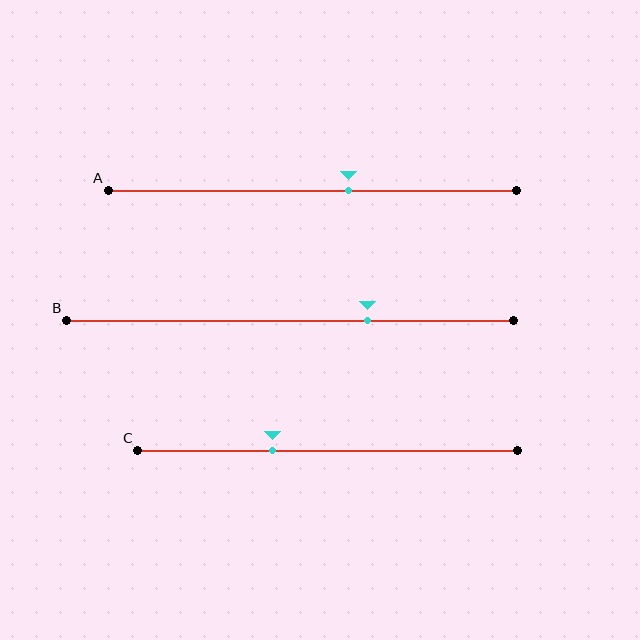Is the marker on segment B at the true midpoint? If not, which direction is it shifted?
No, the marker on segment B is shifted to the right by about 17% of the segment length.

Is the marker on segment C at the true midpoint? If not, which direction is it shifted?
No, the marker on segment C is shifted to the left by about 15% of the segment length.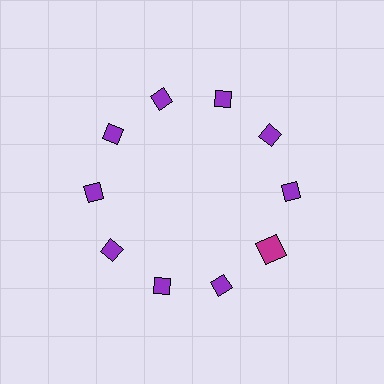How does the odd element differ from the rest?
It differs in both color (magenta instead of purple) and shape (square instead of diamond).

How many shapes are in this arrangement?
There are 10 shapes arranged in a ring pattern.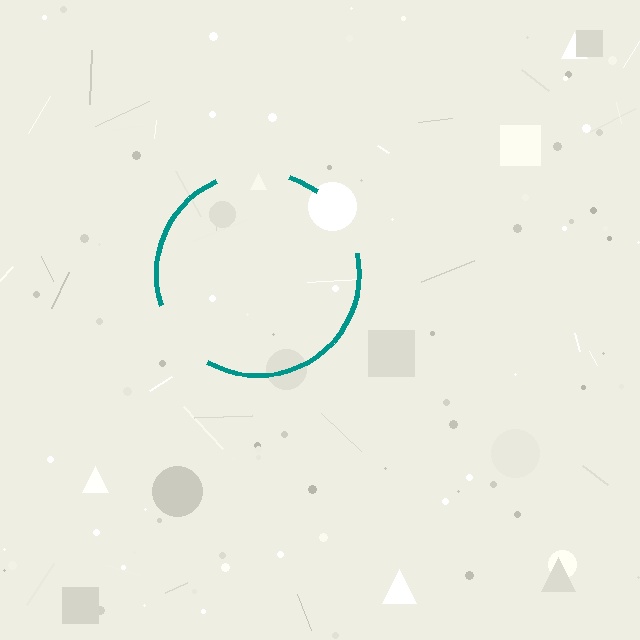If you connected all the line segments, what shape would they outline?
They would outline a circle.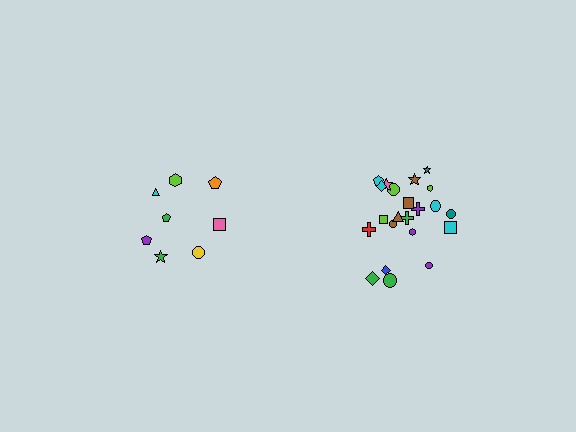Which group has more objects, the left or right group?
The right group.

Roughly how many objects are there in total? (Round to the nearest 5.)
Roughly 30 objects in total.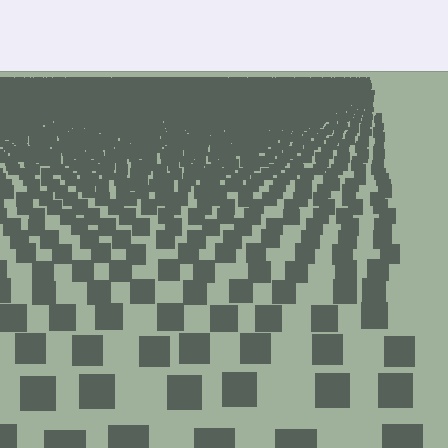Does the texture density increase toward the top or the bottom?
Density increases toward the top.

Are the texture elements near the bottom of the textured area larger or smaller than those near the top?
Larger. Near the bottom, elements are closer to the viewer and appear at a bigger on-screen size.